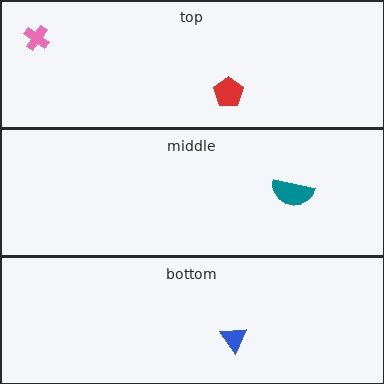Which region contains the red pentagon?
The top region.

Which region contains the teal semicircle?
The middle region.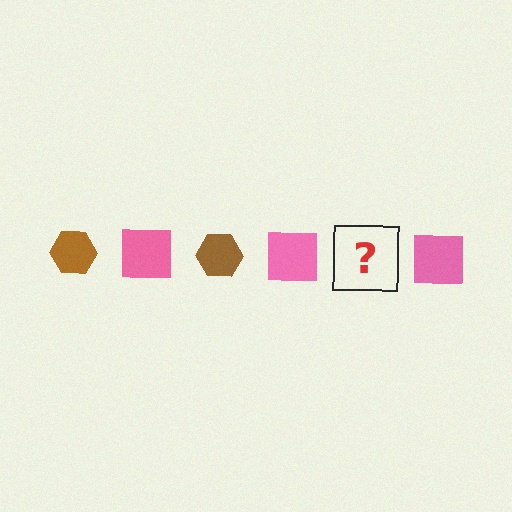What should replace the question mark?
The question mark should be replaced with a brown hexagon.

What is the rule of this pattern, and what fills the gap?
The rule is that the pattern alternates between brown hexagon and pink square. The gap should be filled with a brown hexagon.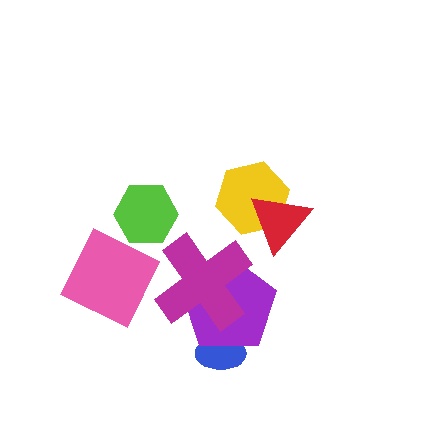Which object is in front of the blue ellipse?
The purple pentagon is in front of the blue ellipse.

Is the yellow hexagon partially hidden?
Yes, it is partially covered by another shape.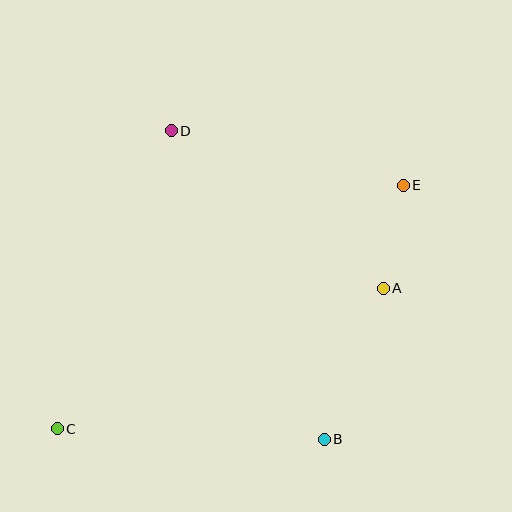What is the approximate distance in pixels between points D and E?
The distance between D and E is approximately 239 pixels.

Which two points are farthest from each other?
Points C and E are farthest from each other.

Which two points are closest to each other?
Points A and E are closest to each other.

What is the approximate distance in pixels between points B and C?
The distance between B and C is approximately 267 pixels.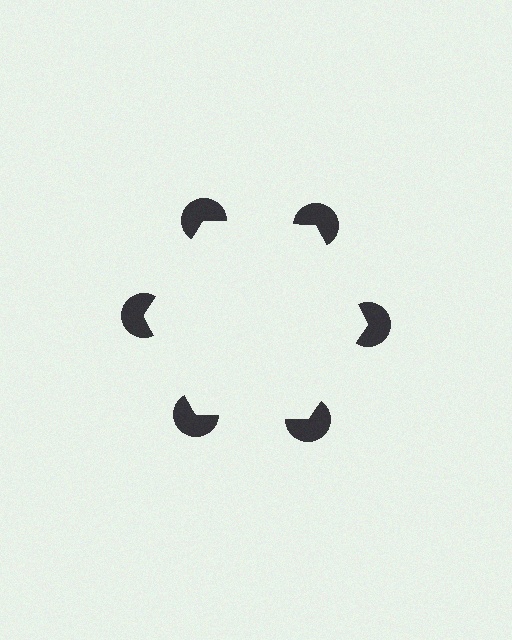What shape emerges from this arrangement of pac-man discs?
An illusory hexagon — its edges are inferred from the aligned wedge cuts in the pac-man discs, not physically drawn.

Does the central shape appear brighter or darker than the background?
It typically appears slightly brighter than the background, even though no actual brightness change is drawn.